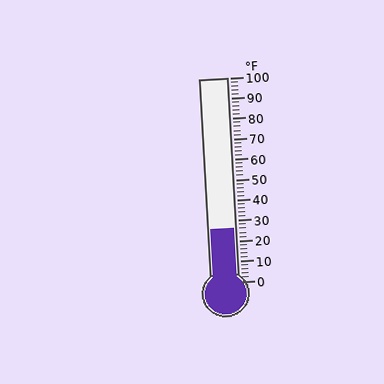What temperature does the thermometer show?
The thermometer shows approximately 26°F.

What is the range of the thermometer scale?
The thermometer scale ranges from 0°F to 100°F.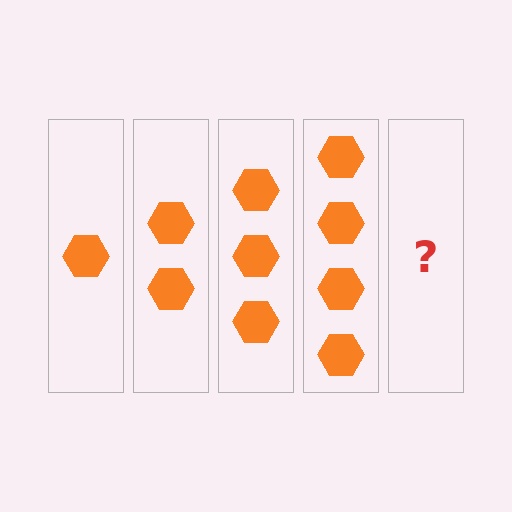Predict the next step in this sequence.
The next step is 5 hexagons.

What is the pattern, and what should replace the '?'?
The pattern is that each step adds one more hexagon. The '?' should be 5 hexagons.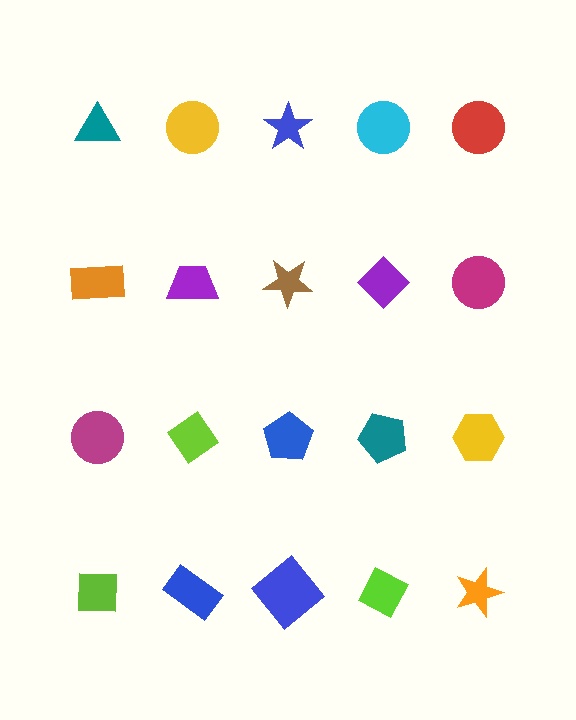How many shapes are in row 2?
5 shapes.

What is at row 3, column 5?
A yellow hexagon.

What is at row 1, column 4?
A cyan circle.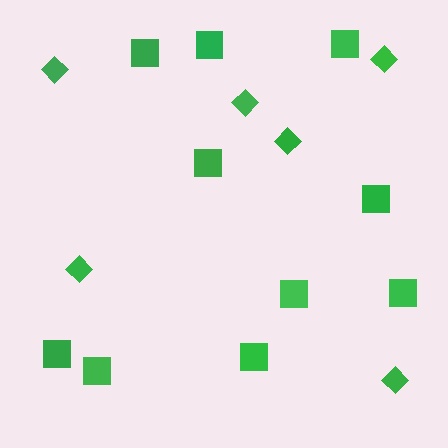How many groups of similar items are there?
There are 2 groups: one group of diamonds (6) and one group of squares (10).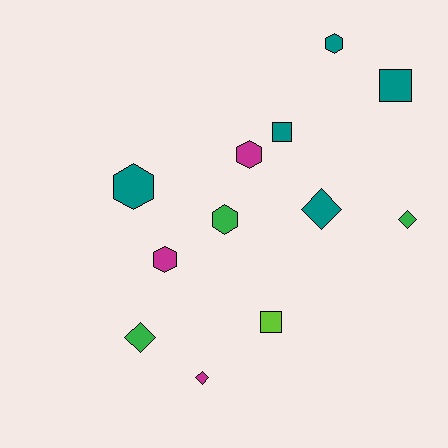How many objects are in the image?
There are 12 objects.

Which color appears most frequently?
Teal, with 5 objects.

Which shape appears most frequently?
Hexagon, with 5 objects.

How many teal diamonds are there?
There is 1 teal diamond.